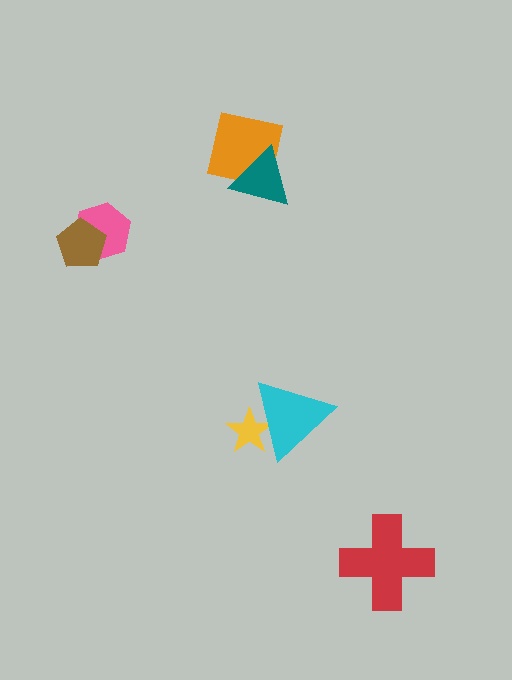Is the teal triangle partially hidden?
No, no other shape covers it.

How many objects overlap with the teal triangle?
1 object overlaps with the teal triangle.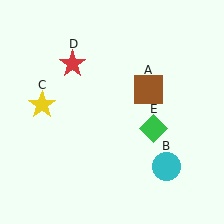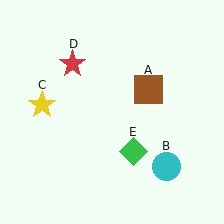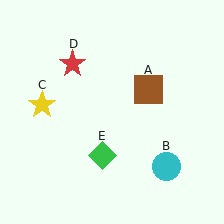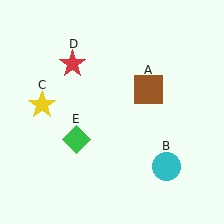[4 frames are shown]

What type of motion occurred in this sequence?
The green diamond (object E) rotated clockwise around the center of the scene.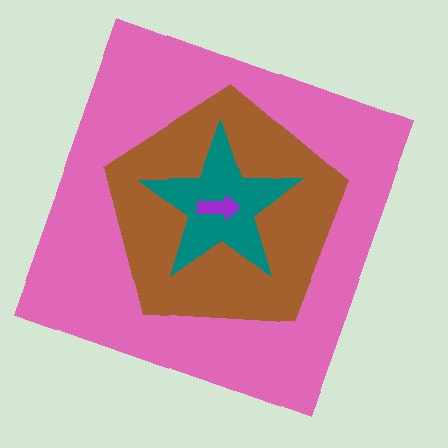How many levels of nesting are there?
4.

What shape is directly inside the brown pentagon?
The teal star.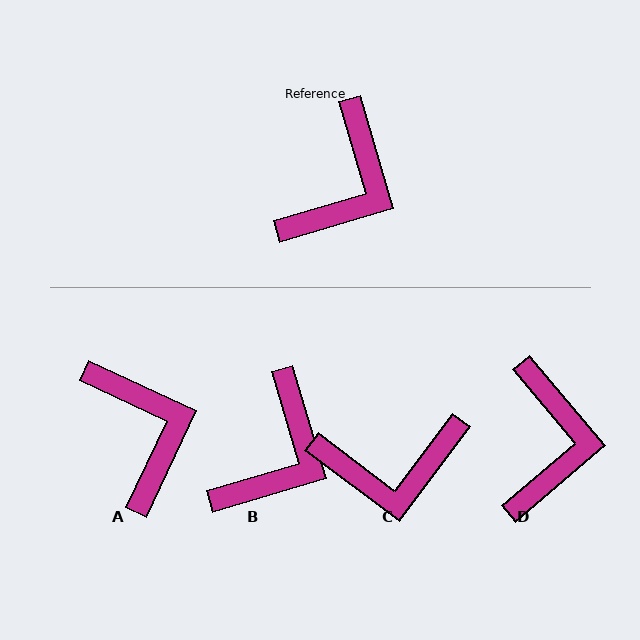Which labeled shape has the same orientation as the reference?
B.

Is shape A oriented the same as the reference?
No, it is off by about 49 degrees.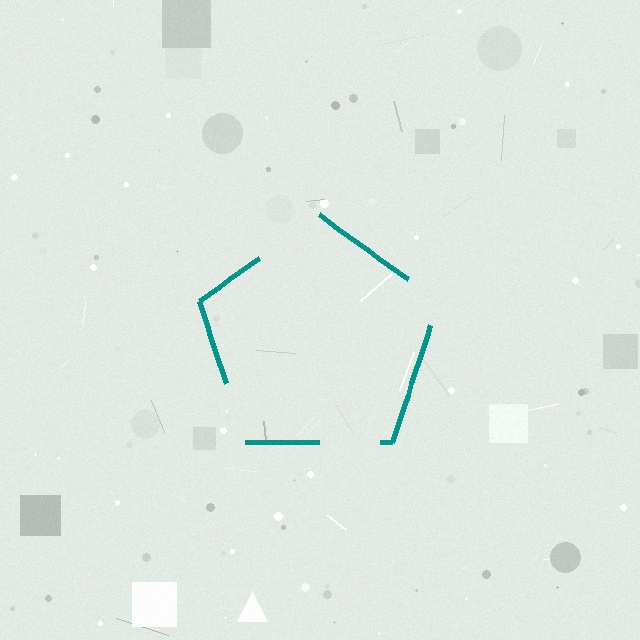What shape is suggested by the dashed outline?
The dashed outline suggests a pentagon.